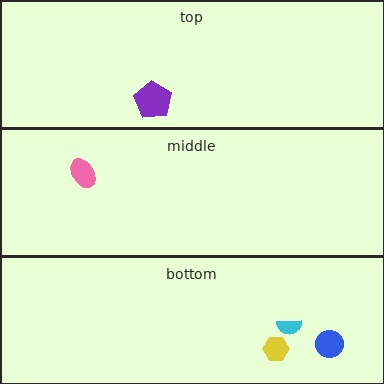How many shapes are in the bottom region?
3.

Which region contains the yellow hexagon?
The bottom region.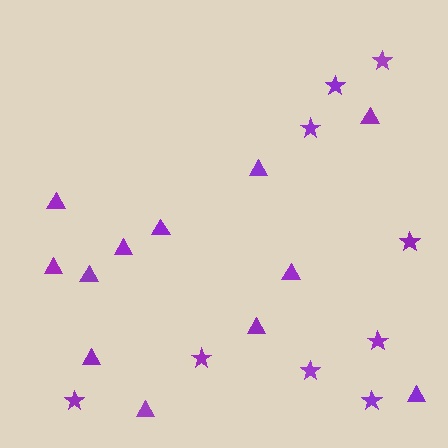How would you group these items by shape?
There are 2 groups: one group of stars (9) and one group of triangles (12).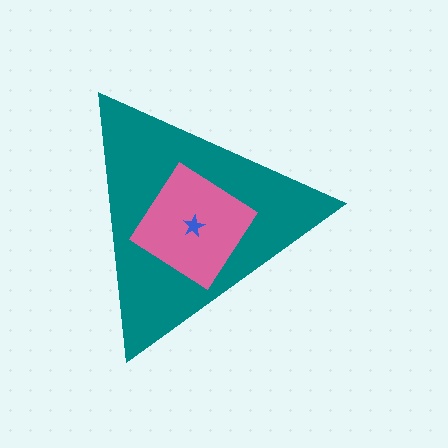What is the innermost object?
The blue star.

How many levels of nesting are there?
3.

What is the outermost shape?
The teal triangle.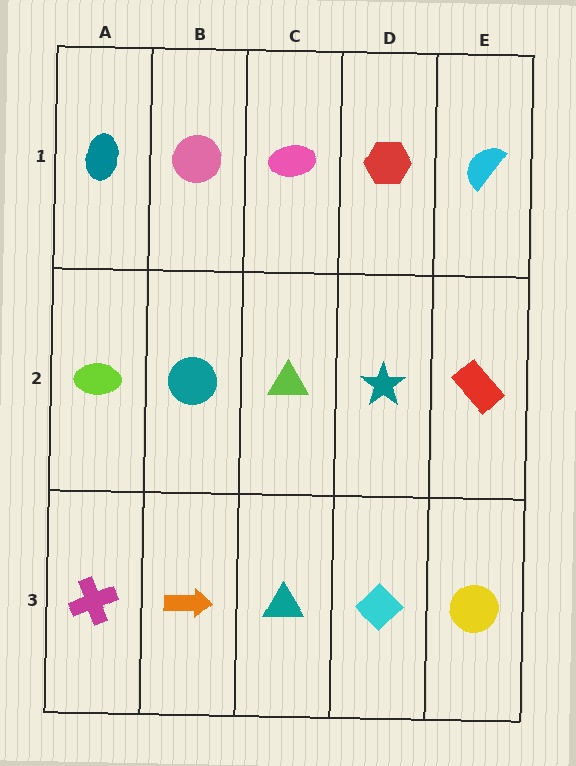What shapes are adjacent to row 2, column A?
A teal ellipse (row 1, column A), a magenta cross (row 3, column A), a teal circle (row 2, column B).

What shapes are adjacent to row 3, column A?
A lime ellipse (row 2, column A), an orange arrow (row 3, column B).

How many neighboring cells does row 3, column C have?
3.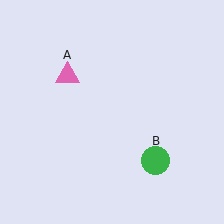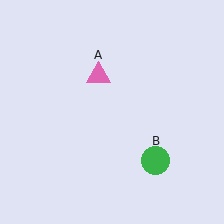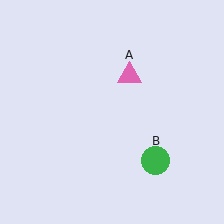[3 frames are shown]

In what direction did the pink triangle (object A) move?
The pink triangle (object A) moved right.